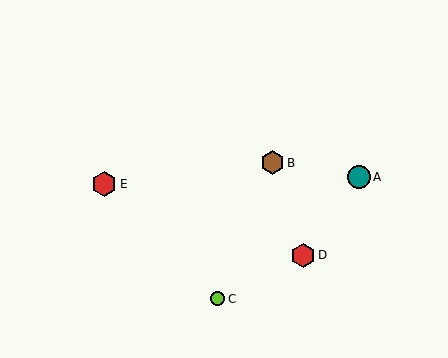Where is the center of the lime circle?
The center of the lime circle is at (218, 299).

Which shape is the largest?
The red hexagon (labeled E) is the largest.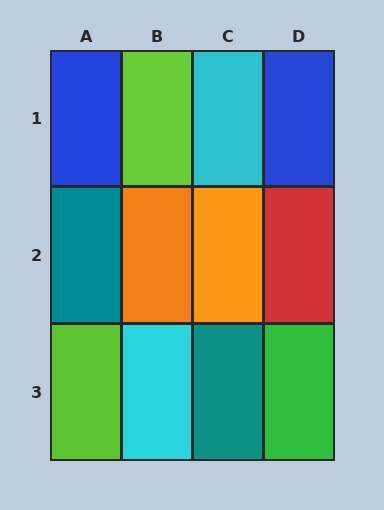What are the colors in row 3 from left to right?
Lime, cyan, teal, green.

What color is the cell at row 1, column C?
Cyan.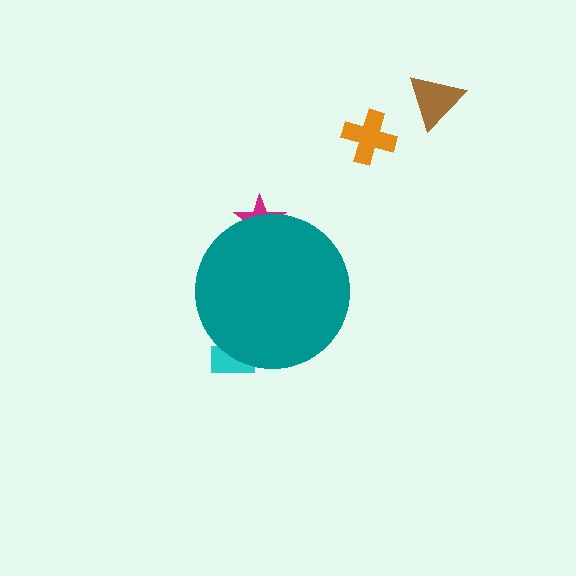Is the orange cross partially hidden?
No, the orange cross is fully visible.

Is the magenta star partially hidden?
Yes, the magenta star is partially hidden behind the teal circle.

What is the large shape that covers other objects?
A teal circle.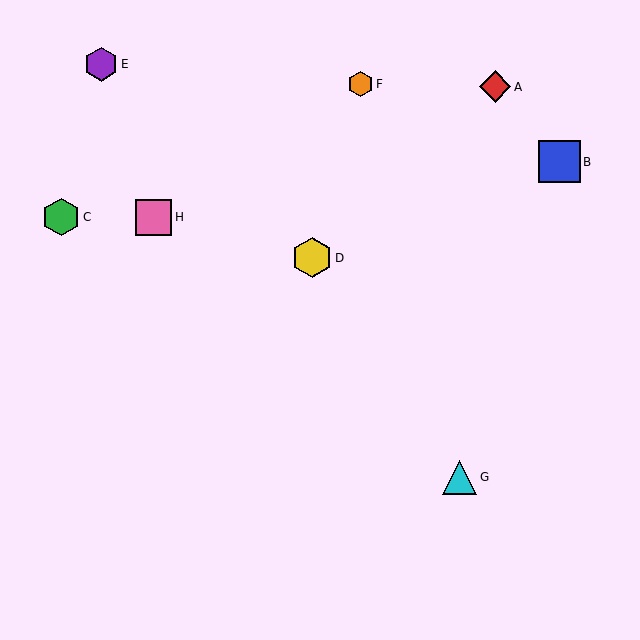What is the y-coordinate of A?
Object A is at y≈87.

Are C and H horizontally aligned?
Yes, both are at y≈217.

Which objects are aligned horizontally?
Objects C, H are aligned horizontally.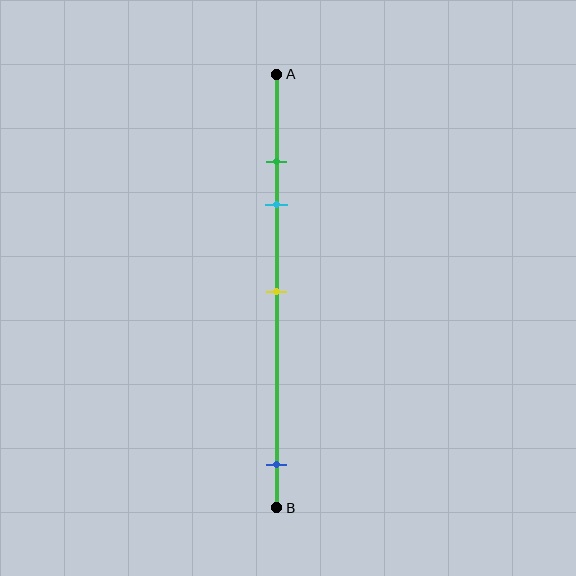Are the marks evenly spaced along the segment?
No, the marks are not evenly spaced.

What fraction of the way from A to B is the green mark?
The green mark is approximately 20% (0.2) of the way from A to B.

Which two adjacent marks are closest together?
The green and cyan marks are the closest adjacent pair.